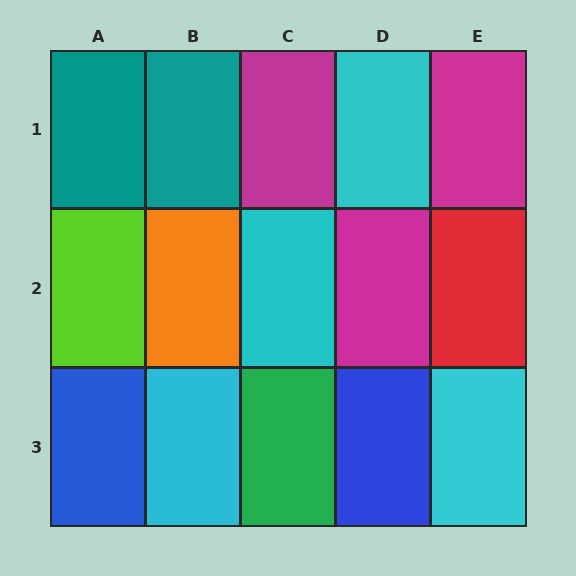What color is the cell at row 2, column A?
Lime.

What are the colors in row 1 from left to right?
Teal, teal, magenta, cyan, magenta.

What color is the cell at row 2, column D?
Magenta.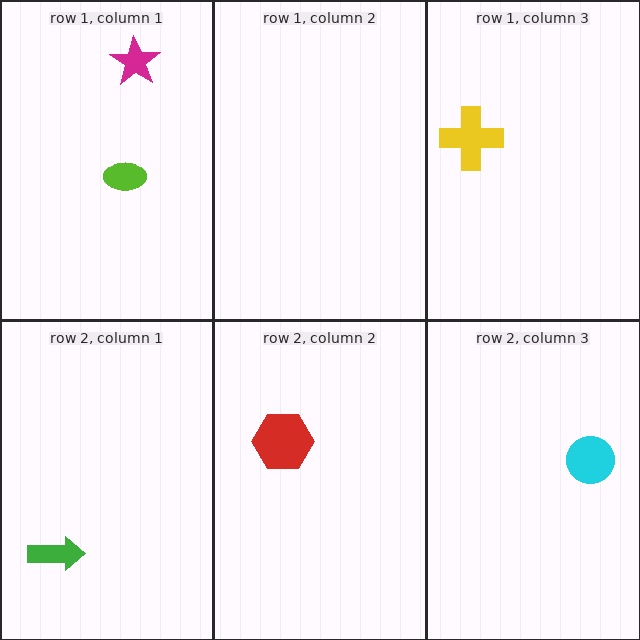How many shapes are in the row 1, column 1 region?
2.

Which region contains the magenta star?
The row 1, column 1 region.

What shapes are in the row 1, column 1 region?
The lime ellipse, the magenta star.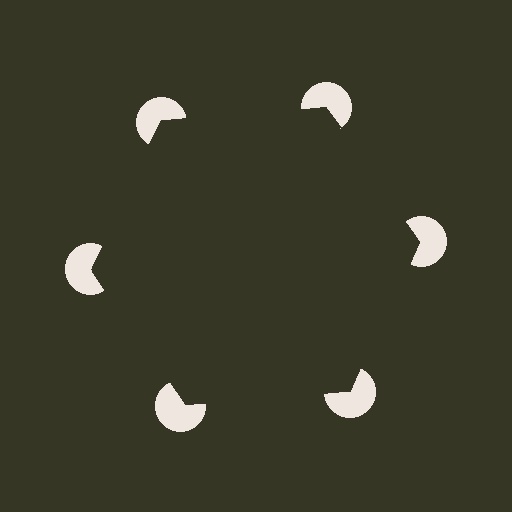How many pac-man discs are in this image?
There are 6 — one at each vertex of the illusory hexagon.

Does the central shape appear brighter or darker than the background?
It typically appears slightly darker than the background, even though no actual brightness change is drawn.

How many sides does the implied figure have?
6 sides.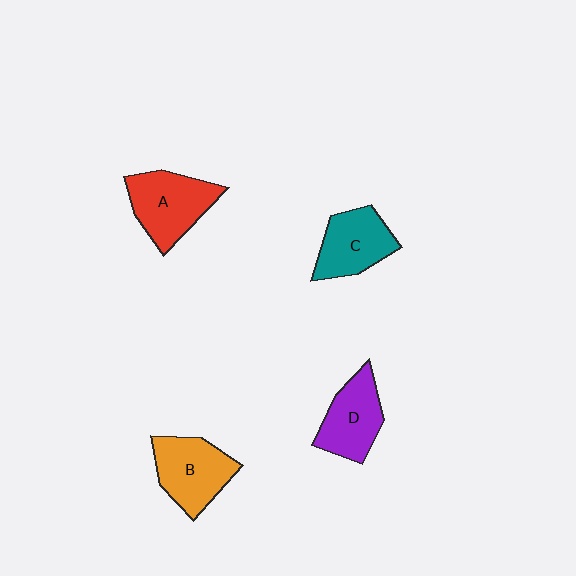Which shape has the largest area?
Shape A (red).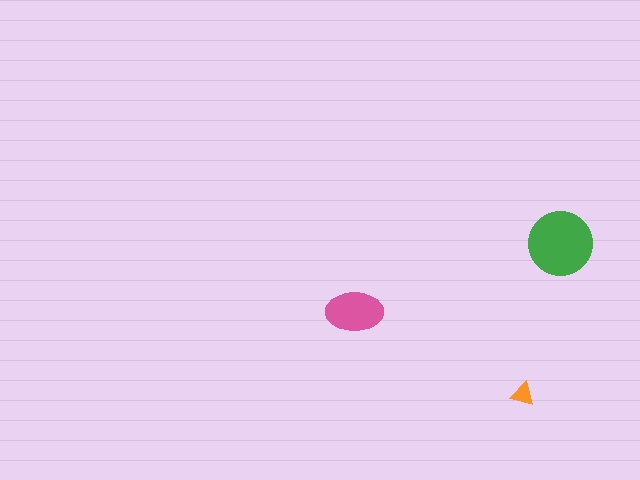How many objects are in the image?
There are 3 objects in the image.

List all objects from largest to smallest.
The green circle, the pink ellipse, the orange triangle.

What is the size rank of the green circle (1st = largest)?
1st.